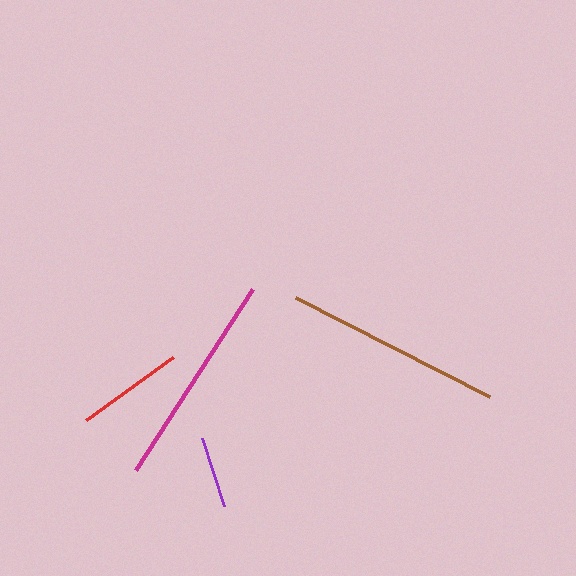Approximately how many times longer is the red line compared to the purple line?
The red line is approximately 1.5 times the length of the purple line.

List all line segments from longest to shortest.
From longest to shortest: brown, magenta, red, purple.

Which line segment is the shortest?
The purple line is the shortest at approximately 72 pixels.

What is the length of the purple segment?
The purple segment is approximately 72 pixels long.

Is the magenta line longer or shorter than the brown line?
The brown line is longer than the magenta line.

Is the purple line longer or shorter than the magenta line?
The magenta line is longer than the purple line.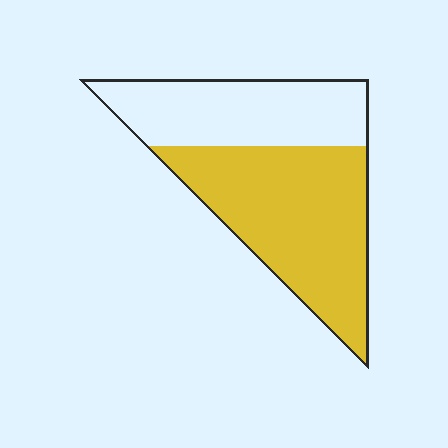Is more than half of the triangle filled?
Yes.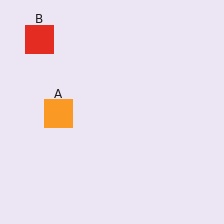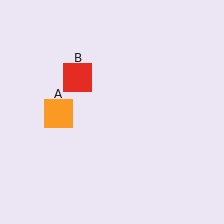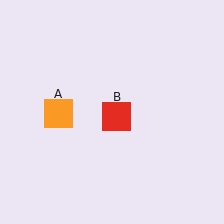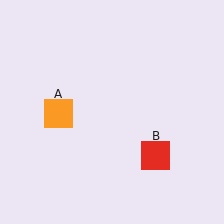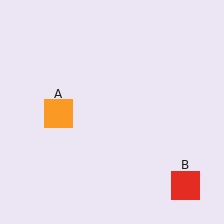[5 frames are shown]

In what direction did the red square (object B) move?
The red square (object B) moved down and to the right.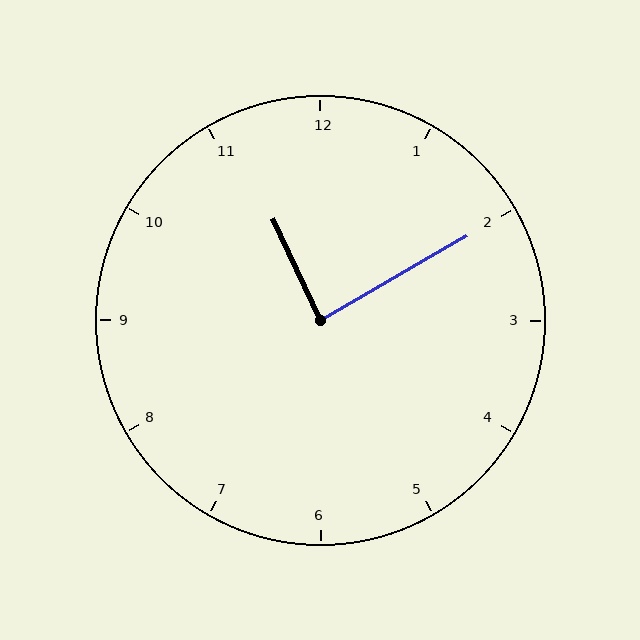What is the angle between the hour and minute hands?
Approximately 85 degrees.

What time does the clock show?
11:10.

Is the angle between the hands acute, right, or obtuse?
It is right.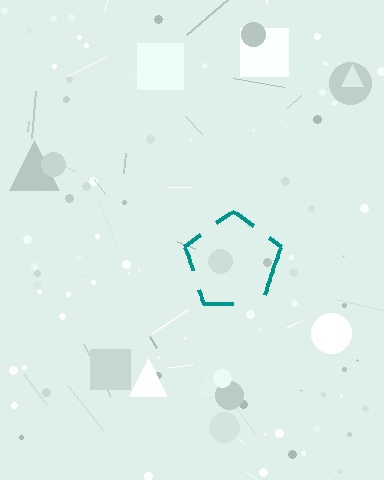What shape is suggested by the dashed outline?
The dashed outline suggests a pentagon.